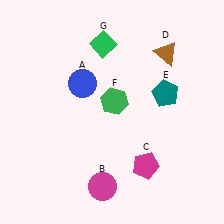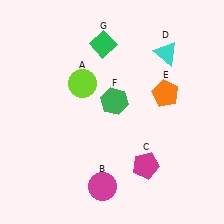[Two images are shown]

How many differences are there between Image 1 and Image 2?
There are 3 differences between the two images.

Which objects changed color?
A changed from blue to lime. D changed from brown to cyan. E changed from teal to orange.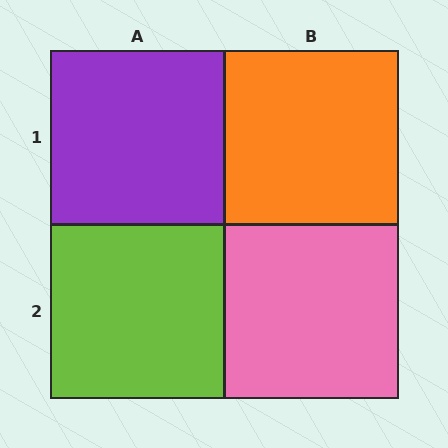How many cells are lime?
1 cell is lime.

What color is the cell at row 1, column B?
Orange.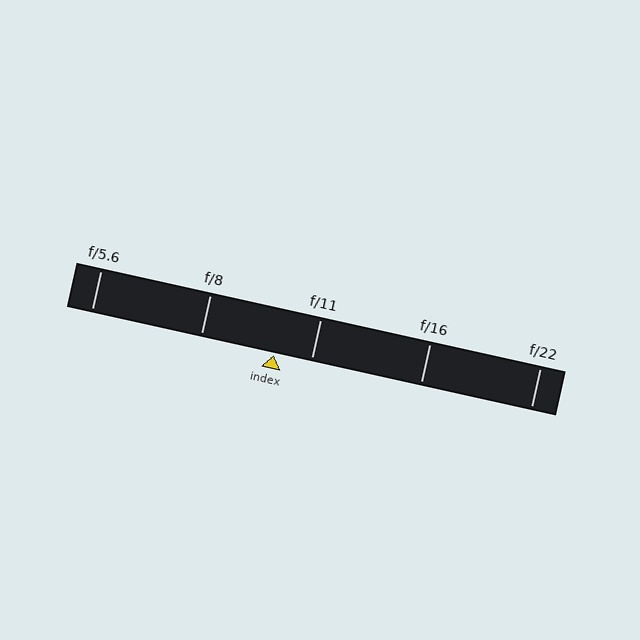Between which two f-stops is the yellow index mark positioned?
The index mark is between f/8 and f/11.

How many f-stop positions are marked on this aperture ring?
There are 5 f-stop positions marked.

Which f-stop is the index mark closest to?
The index mark is closest to f/11.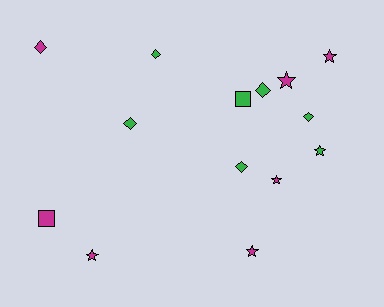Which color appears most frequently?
Magenta, with 7 objects.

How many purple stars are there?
There are no purple stars.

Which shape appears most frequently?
Star, with 6 objects.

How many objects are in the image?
There are 14 objects.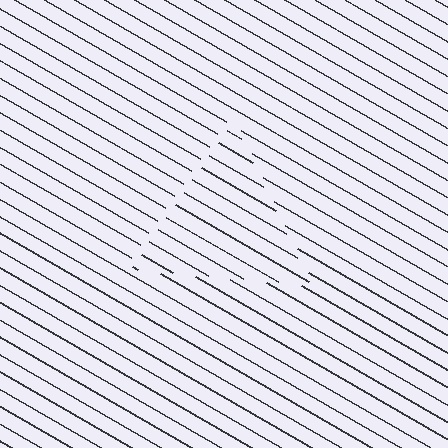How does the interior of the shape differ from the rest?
The interior of the shape contains the same grating, shifted by half a period — the contour is defined by the phase discontinuity where line-ends from the inner and outer gratings abut.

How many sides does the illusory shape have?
3 sides — the line-ends trace a triangle.